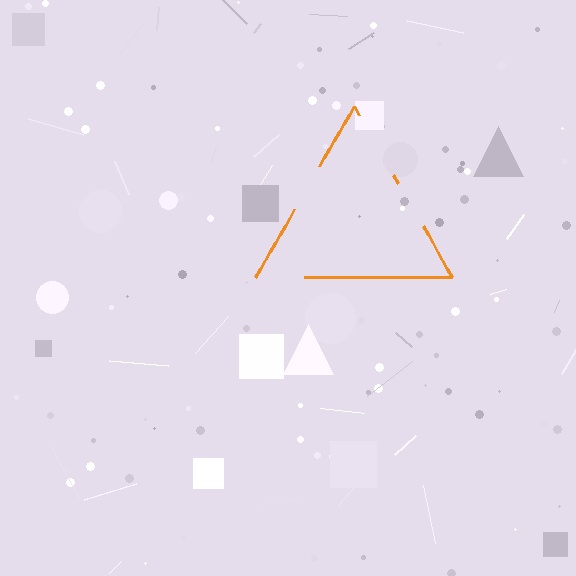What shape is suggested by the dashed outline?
The dashed outline suggests a triangle.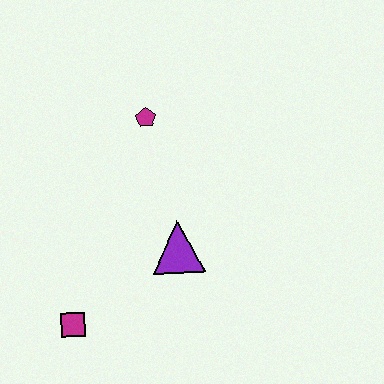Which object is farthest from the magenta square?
The magenta pentagon is farthest from the magenta square.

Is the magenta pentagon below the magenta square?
No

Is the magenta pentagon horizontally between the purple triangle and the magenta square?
Yes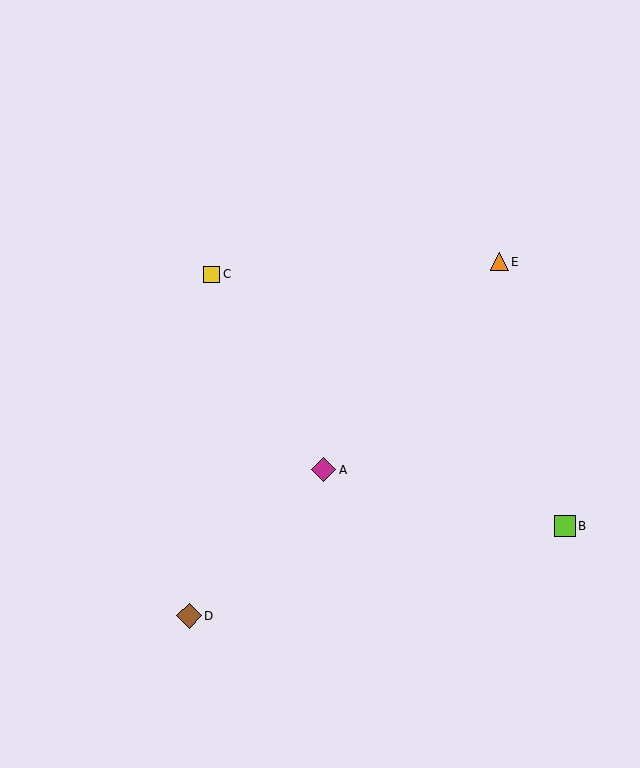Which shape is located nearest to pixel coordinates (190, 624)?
The brown diamond (labeled D) at (189, 616) is nearest to that location.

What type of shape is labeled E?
Shape E is an orange triangle.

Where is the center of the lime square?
The center of the lime square is at (565, 526).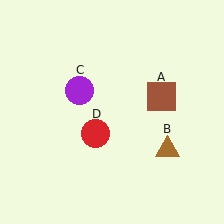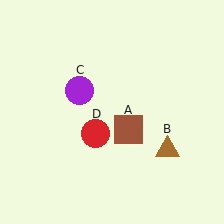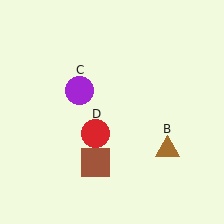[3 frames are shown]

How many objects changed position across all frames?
1 object changed position: brown square (object A).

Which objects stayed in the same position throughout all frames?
Brown triangle (object B) and purple circle (object C) and red circle (object D) remained stationary.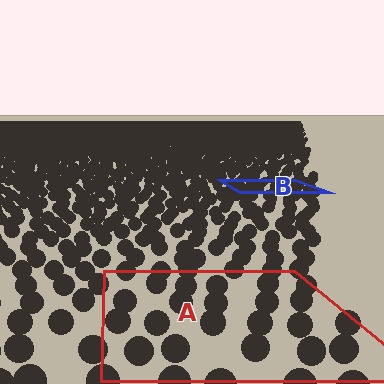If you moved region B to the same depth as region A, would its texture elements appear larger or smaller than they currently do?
They would appear larger. At a closer depth, the same texture elements are projected at a bigger on-screen size.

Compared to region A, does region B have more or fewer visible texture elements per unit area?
Region B has more texture elements per unit area — they are packed more densely because it is farther away.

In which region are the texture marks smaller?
The texture marks are smaller in region B, because it is farther away.